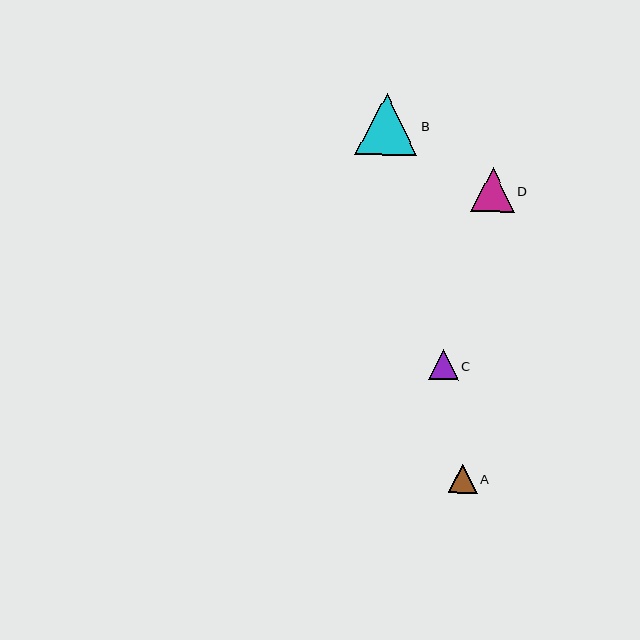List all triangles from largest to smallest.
From largest to smallest: B, D, C, A.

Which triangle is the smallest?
Triangle A is the smallest with a size of approximately 29 pixels.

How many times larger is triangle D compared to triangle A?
Triangle D is approximately 1.5 times the size of triangle A.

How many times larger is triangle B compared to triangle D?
Triangle B is approximately 1.4 times the size of triangle D.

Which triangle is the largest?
Triangle B is the largest with a size of approximately 62 pixels.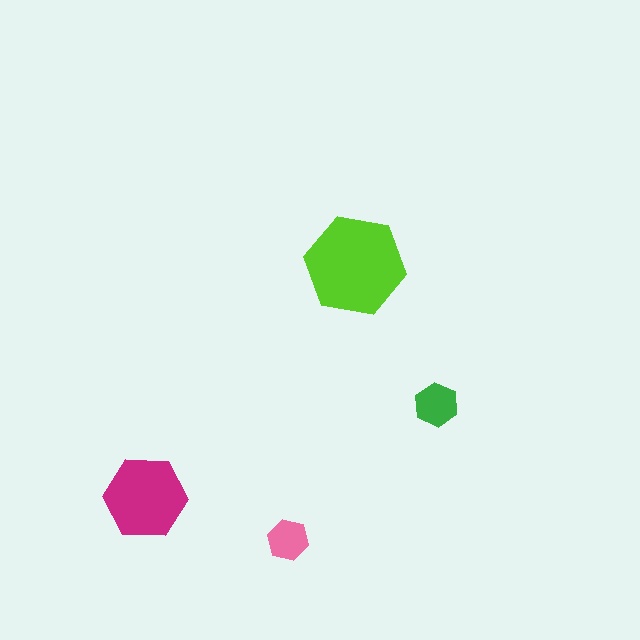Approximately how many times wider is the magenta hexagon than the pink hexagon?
About 2 times wider.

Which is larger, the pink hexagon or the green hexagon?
The green one.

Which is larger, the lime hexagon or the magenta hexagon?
The lime one.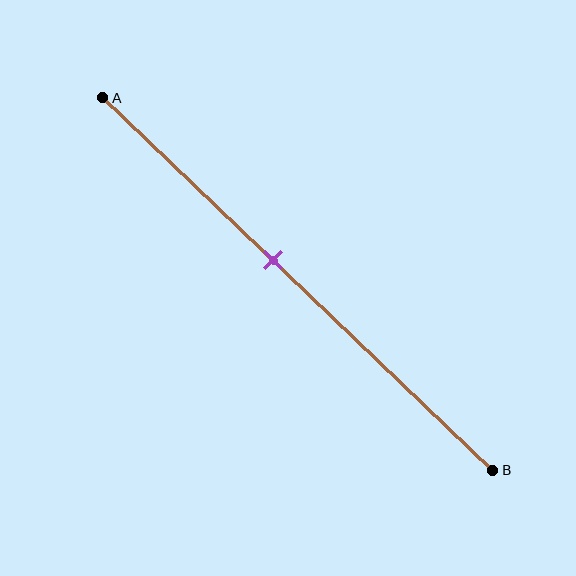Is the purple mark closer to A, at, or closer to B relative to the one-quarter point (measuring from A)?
The purple mark is closer to point B than the one-quarter point of segment AB.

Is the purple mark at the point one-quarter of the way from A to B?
No, the mark is at about 45% from A, not at the 25% one-quarter point.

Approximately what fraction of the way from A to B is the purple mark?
The purple mark is approximately 45% of the way from A to B.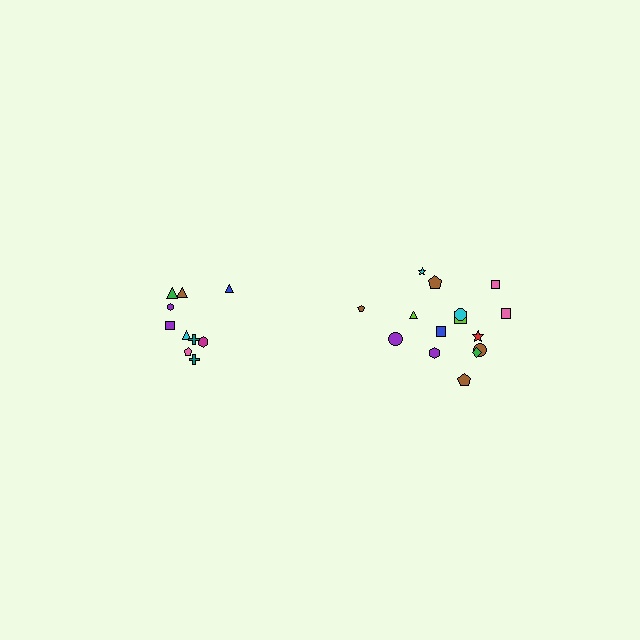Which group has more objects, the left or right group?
The right group.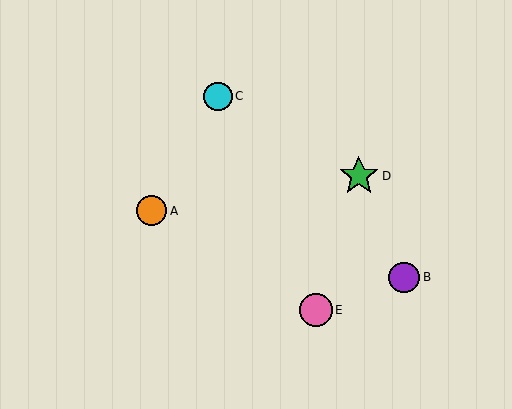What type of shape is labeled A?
Shape A is an orange circle.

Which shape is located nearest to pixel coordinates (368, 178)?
The green star (labeled D) at (359, 176) is nearest to that location.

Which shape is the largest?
The green star (labeled D) is the largest.